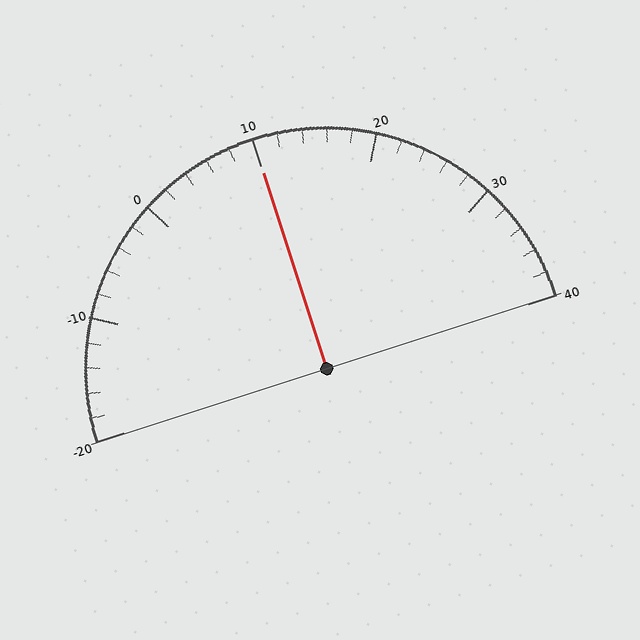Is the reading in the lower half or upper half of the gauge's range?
The reading is in the upper half of the range (-20 to 40).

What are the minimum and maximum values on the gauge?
The gauge ranges from -20 to 40.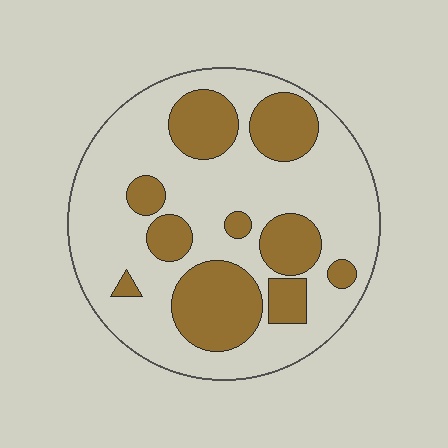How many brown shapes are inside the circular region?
10.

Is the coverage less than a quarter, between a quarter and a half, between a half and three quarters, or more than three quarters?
Between a quarter and a half.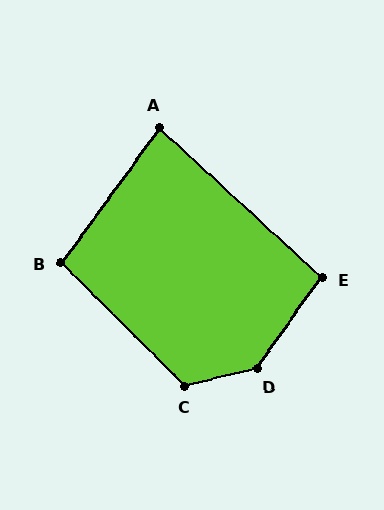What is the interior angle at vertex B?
Approximately 99 degrees (obtuse).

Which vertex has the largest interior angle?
D, at approximately 138 degrees.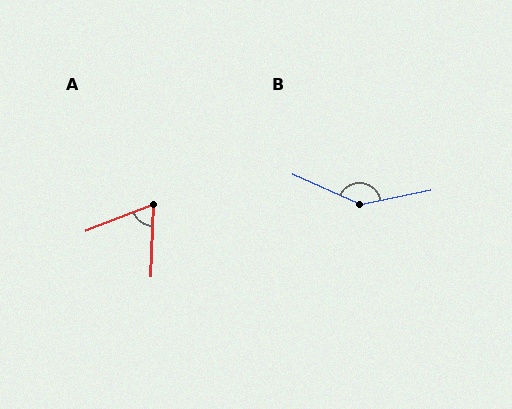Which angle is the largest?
B, at approximately 144 degrees.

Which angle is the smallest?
A, at approximately 67 degrees.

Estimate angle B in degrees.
Approximately 144 degrees.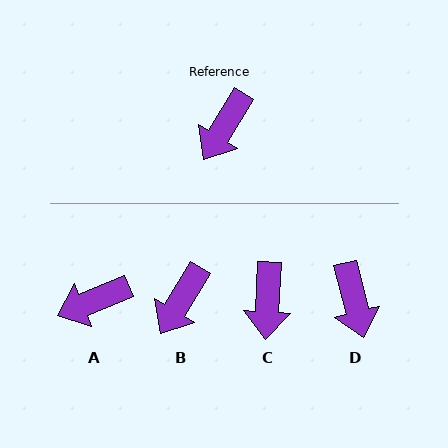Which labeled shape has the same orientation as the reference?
B.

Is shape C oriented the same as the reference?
No, it is off by about 28 degrees.